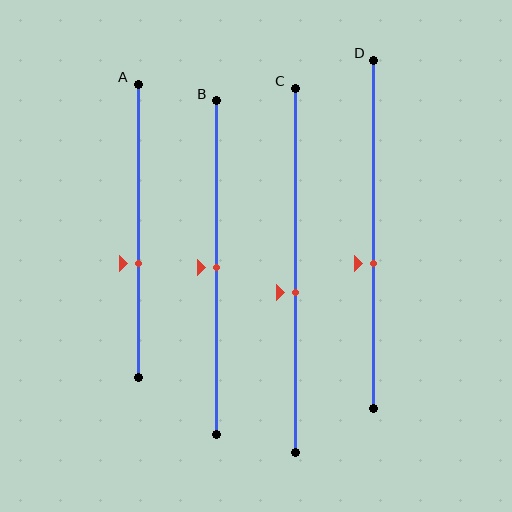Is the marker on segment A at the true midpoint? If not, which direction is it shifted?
No, the marker on segment A is shifted downward by about 11% of the segment length.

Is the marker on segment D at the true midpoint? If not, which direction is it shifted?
No, the marker on segment D is shifted downward by about 8% of the segment length.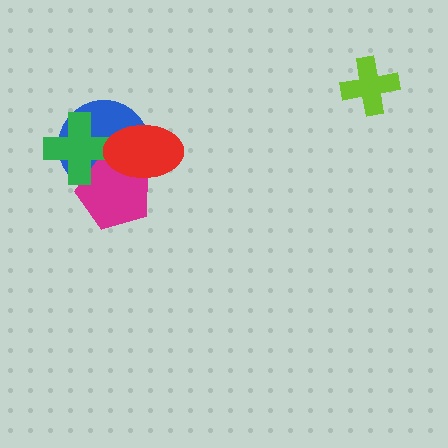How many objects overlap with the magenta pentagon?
3 objects overlap with the magenta pentagon.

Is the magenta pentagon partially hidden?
Yes, it is partially covered by another shape.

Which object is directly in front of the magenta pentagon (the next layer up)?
The green cross is directly in front of the magenta pentagon.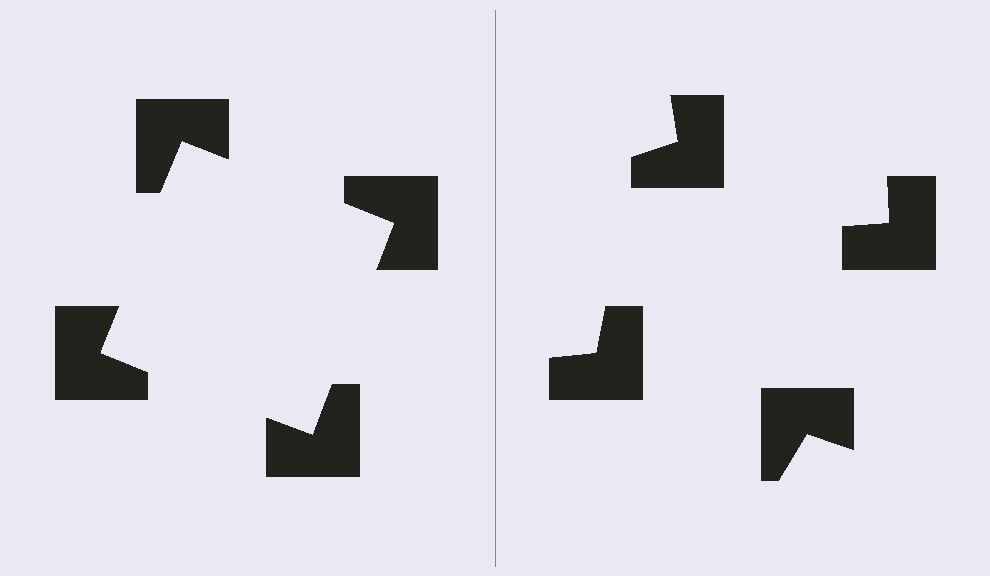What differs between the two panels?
The notched squares are positioned identically on both sides; only the wedge orientations differ. On the left they align to a square; on the right they are misaligned.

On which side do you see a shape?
An illusory square appears on the left side. On the right side the wedge cuts are rotated, so no coherent shape forms.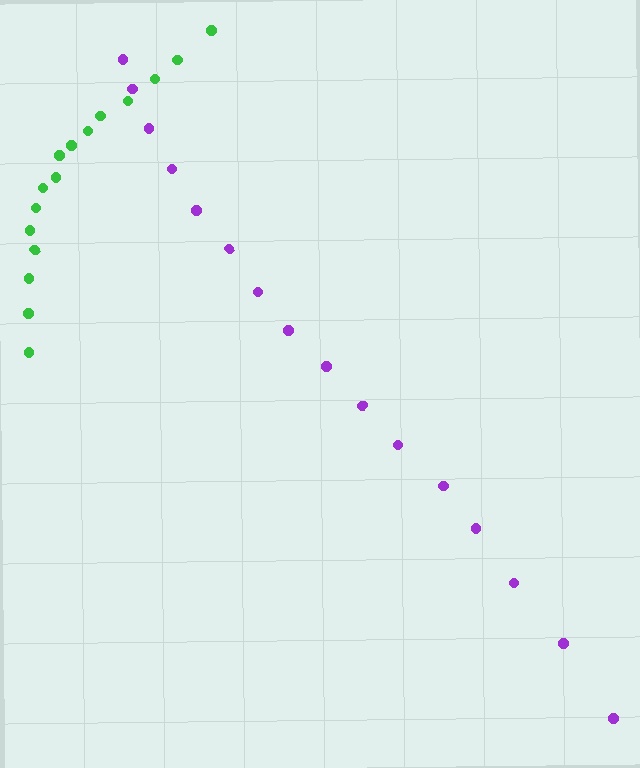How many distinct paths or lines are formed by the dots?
There are 2 distinct paths.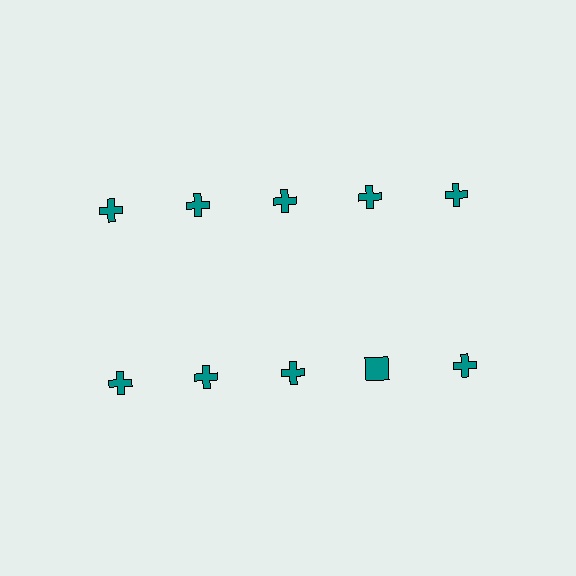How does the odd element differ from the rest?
It has a different shape: square instead of cross.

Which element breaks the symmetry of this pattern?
The teal square in the second row, second from right column breaks the symmetry. All other shapes are teal crosses.